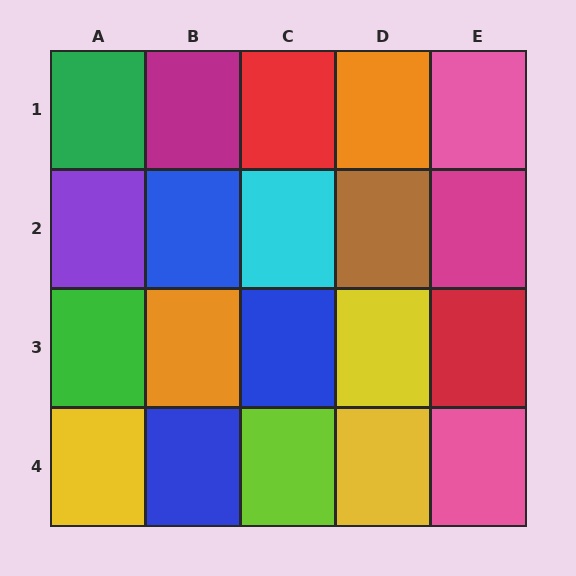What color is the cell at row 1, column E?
Pink.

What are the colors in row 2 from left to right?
Purple, blue, cyan, brown, magenta.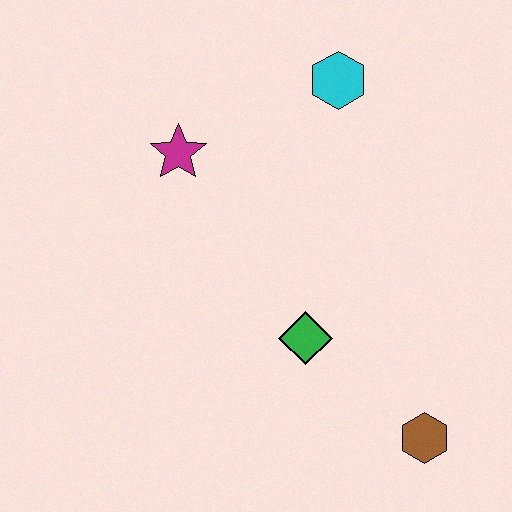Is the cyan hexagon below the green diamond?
No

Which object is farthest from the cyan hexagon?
The brown hexagon is farthest from the cyan hexagon.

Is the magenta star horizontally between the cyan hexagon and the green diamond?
No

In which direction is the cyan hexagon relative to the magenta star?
The cyan hexagon is to the right of the magenta star.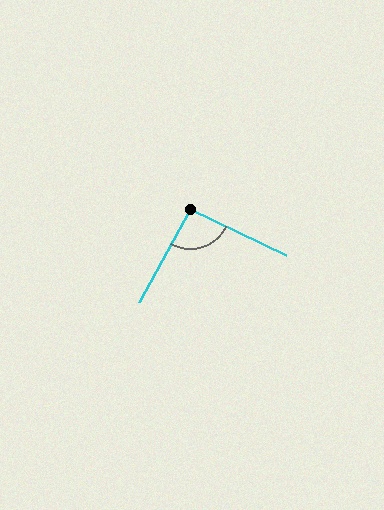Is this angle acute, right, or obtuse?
It is approximately a right angle.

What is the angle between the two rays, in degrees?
Approximately 94 degrees.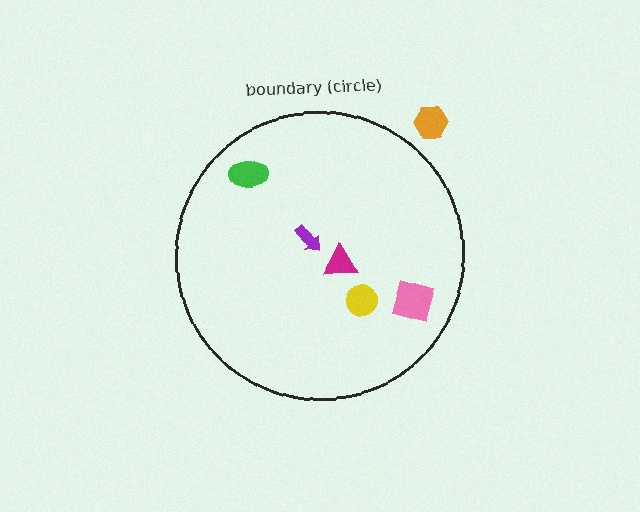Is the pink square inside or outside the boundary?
Inside.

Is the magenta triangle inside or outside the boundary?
Inside.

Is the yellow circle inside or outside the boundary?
Inside.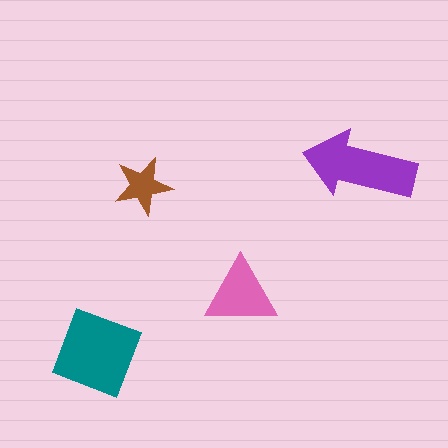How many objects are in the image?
There are 4 objects in the image.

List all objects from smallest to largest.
The brown star, the pink triangle, the purple arrow, the teal diamond.